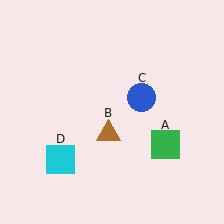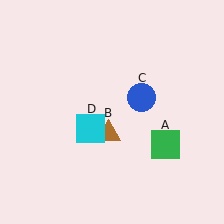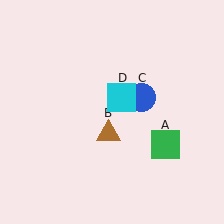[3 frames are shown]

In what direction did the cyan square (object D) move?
The cyan square (object D) moved up and to the right.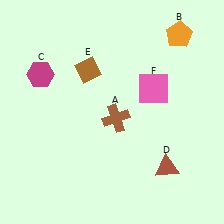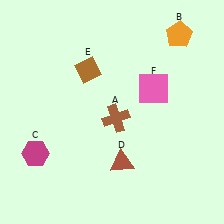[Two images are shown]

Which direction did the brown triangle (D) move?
The brown triangle (D) moved left.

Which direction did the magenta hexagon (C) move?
The magenta hexagon (C) moved down.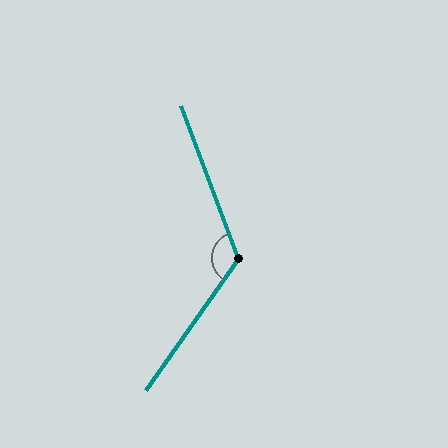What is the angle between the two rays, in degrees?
Approximately 124 degrees.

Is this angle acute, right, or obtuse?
It is obtuse.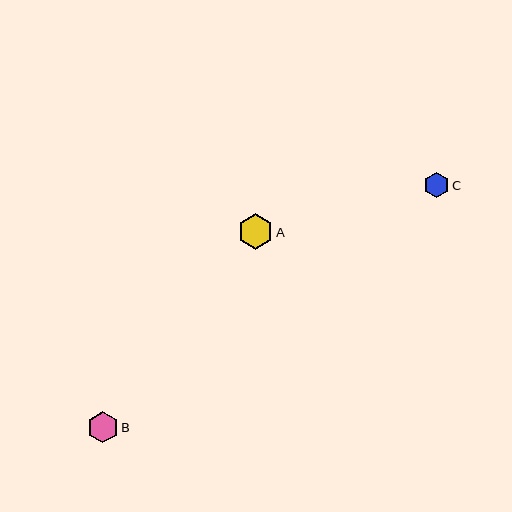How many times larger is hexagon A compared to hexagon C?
Hexagon A is approximately 1.4 times the size of hexagon C.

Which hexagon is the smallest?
Hexagon C is the smallest with a size of approximately 25 pixels.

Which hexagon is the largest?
Hexagon A is the largest with a size of approximately 35 pixels.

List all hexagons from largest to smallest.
From largest to smallest: A, B, C.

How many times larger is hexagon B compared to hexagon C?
Hexagon B is approximately 1.2 times the size of hexagon C.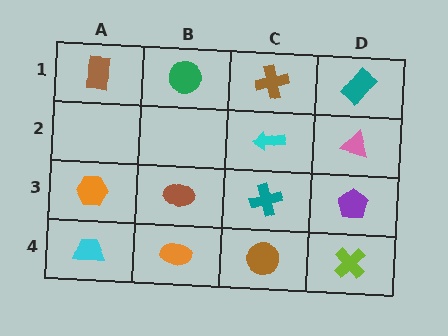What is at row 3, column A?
An orange hexagon.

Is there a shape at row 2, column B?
No, that cell is empty.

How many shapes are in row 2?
2 shapes.